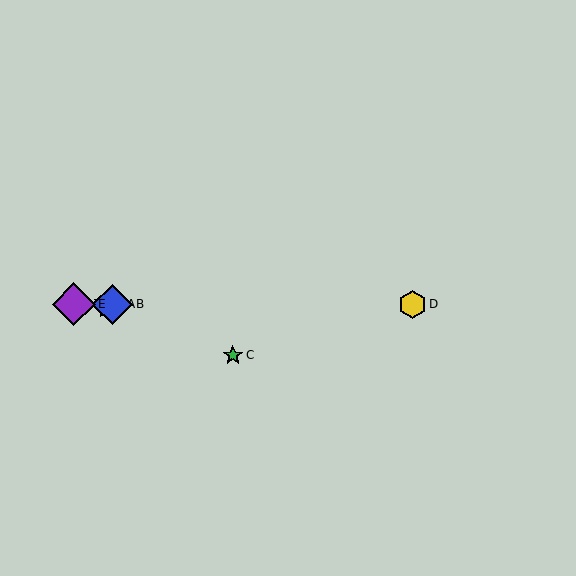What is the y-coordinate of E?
Object E is at y≈304.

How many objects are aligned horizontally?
4 objects (A, B, D, E) are aligned horizontally.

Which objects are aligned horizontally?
Objects A, B, D, E are aligned horizontally.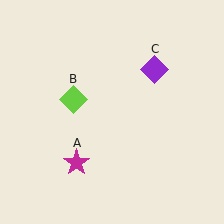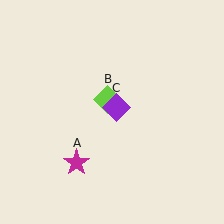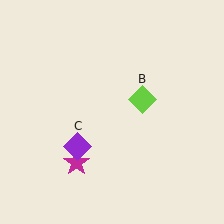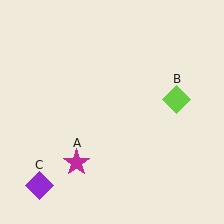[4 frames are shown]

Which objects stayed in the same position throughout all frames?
Magenta star (object A) remained stationary.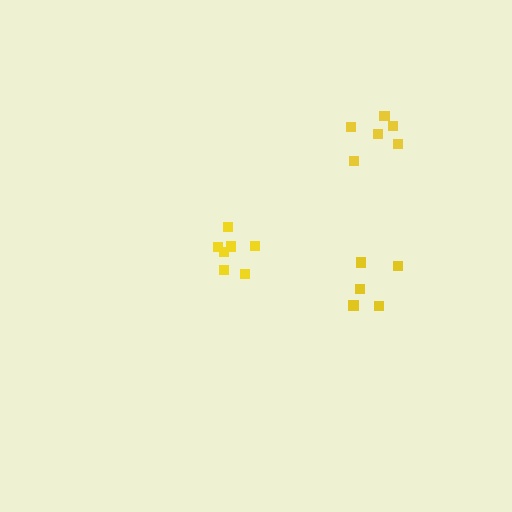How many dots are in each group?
Group 1: 5 dots, Group 2: 7 dots, Group 3: 6 dots (18 total).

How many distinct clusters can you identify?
There are 3 distinct clusters.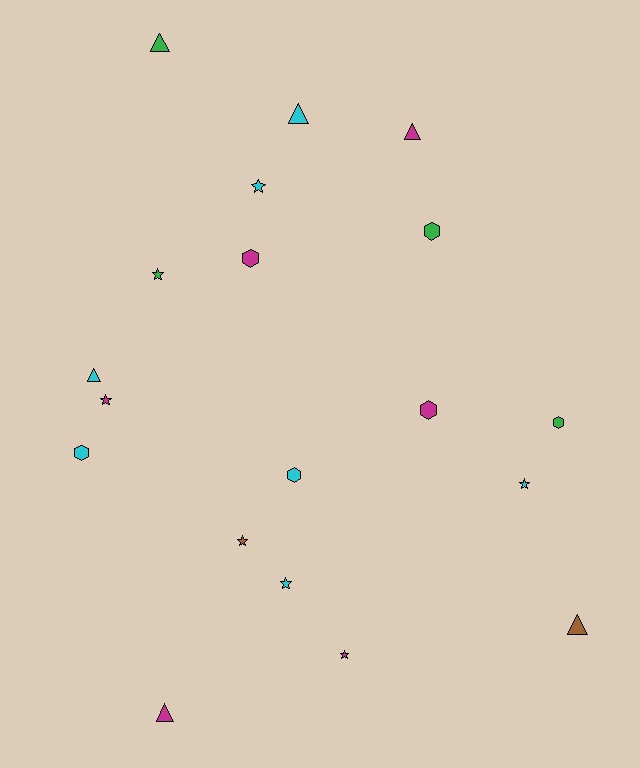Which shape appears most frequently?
Star, with 7 objects.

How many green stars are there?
There is 1 green star.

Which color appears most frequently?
Cyan, with 7 objects.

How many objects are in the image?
There are 19 objects.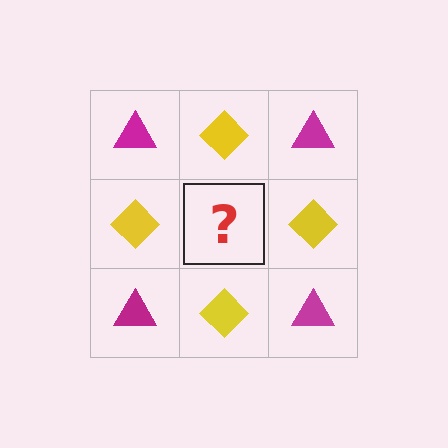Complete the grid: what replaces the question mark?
The question mark should be replaced with a magenta triangle.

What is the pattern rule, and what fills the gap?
The rule is that it alternates magenta triangle and yellow diamond in a checkerboard pattern. The gap should be filled with a magenta triangle.